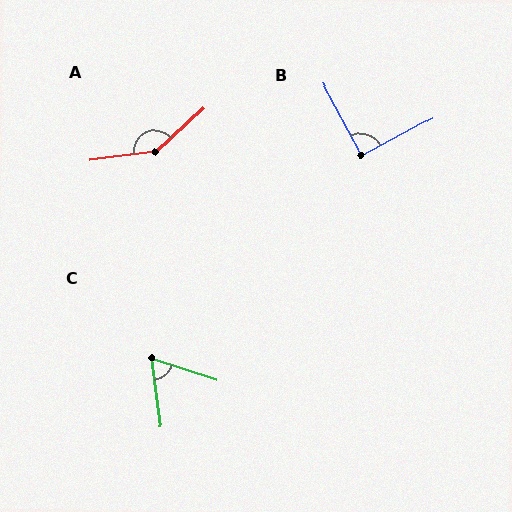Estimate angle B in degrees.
Approximately 90 degrees.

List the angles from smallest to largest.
C (64°), B (90°), A (145°).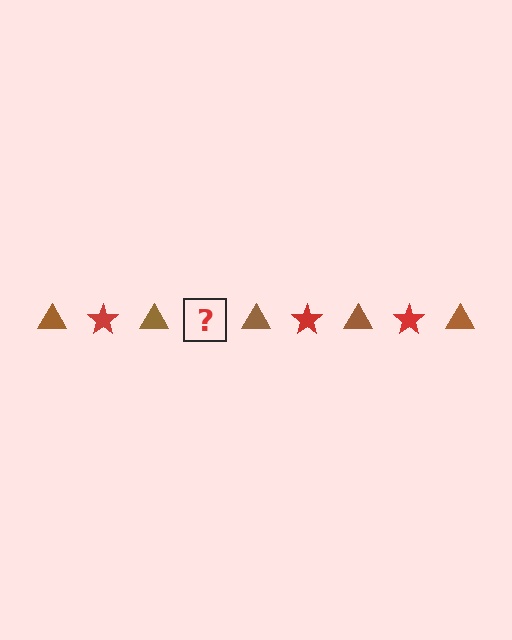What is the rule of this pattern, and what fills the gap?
The rule is that the pattern alternates between brown triangle and red star. The gap should be filled with a red star.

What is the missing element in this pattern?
The missing element is a red star.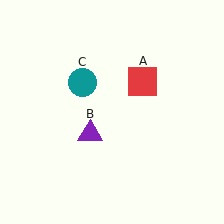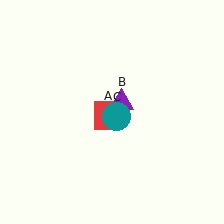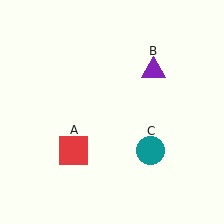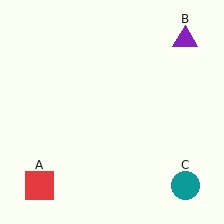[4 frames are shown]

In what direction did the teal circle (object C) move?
The teal circle (object C) moved down and to the right.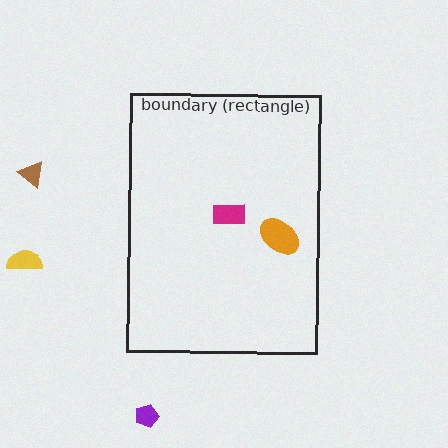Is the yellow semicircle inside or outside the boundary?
Outside.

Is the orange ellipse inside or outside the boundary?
Inside.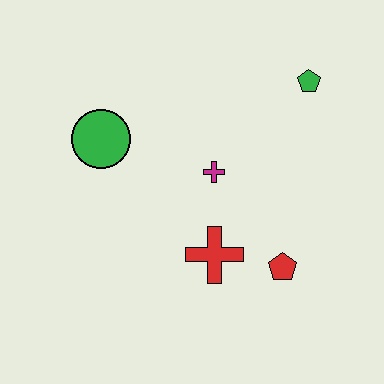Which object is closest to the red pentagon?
The red cross is closest to the red pentagon.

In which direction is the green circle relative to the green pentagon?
The green circle is to the left of the green pentagon.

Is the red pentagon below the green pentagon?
Yes